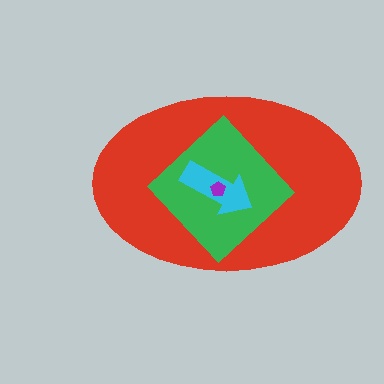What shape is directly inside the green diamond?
The cyan arrow.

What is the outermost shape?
The red ellipse.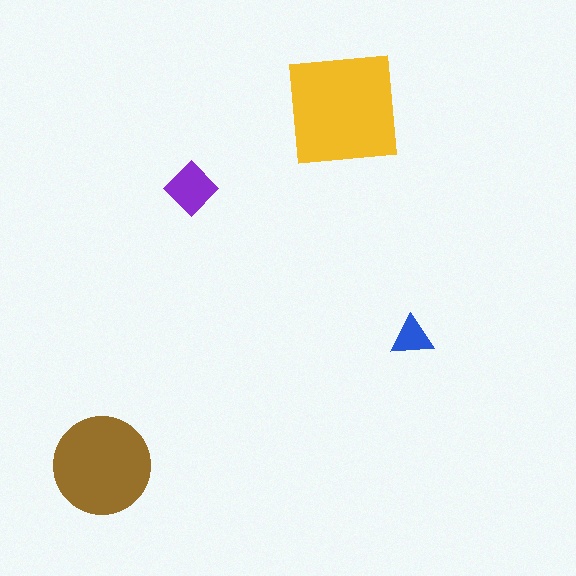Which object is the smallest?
The blue triangle.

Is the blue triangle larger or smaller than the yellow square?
Smaller.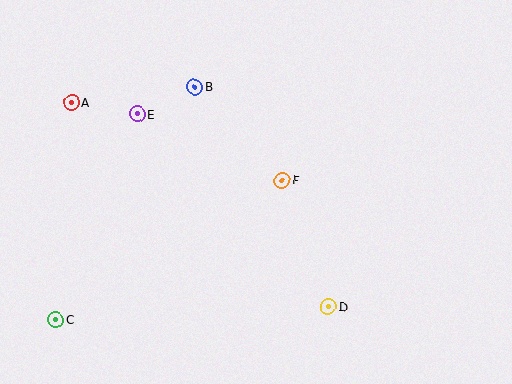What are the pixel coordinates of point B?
Point B is at (195, 87).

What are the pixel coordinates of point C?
Point C is at (56, 319).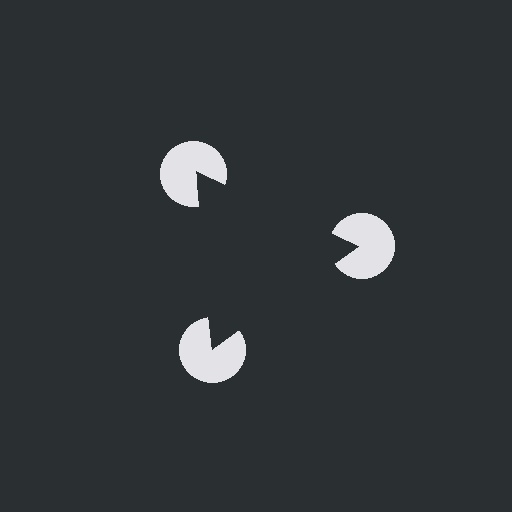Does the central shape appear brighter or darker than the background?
It typically appears slightly darker than the background, even though no actual brightness change is drawn.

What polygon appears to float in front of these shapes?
An illusory triangle — its edges are inferred from the aligned wedge cuts in the pac-man discs, not physically drawn.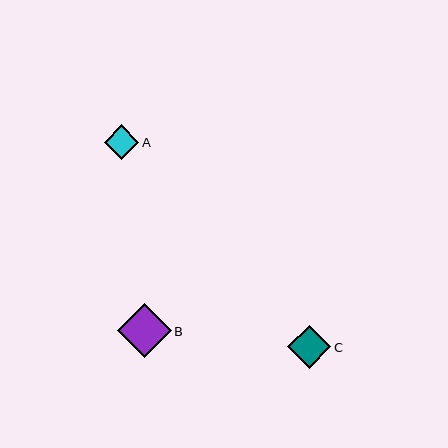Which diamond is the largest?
Diamond B is the largest with a size of approximately 54 pixels.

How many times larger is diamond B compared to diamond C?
Diamond B is approximately 1.3 times the size of diamond C.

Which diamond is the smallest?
Diamond A is the smallest with a size of approximately 34 pixels.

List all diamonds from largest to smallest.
From largest to smallest: B, C, A.